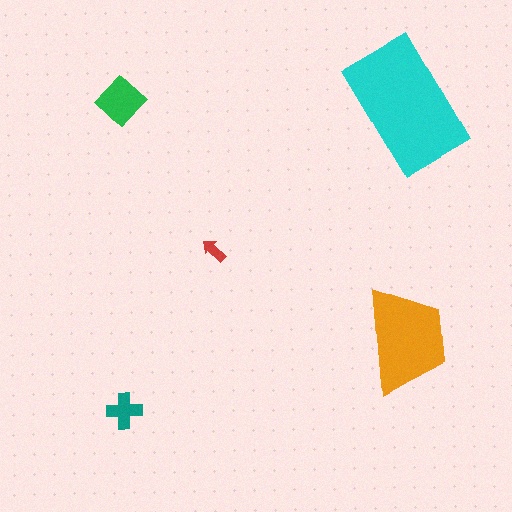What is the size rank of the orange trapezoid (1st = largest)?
2nd.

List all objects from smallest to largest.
The red arrow, the teal cross, the green diamond, the orange trapezoid, the cyan rectangle.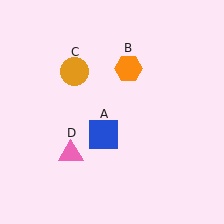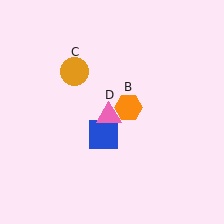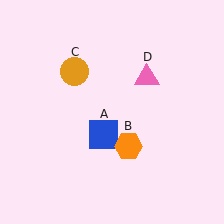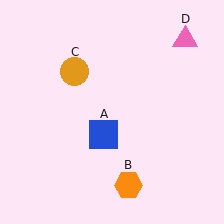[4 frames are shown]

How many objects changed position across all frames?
2 objects changed position: orange hexagon (object B), pink triangle (object D).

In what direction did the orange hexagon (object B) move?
The orange hexagon (object B) moved down.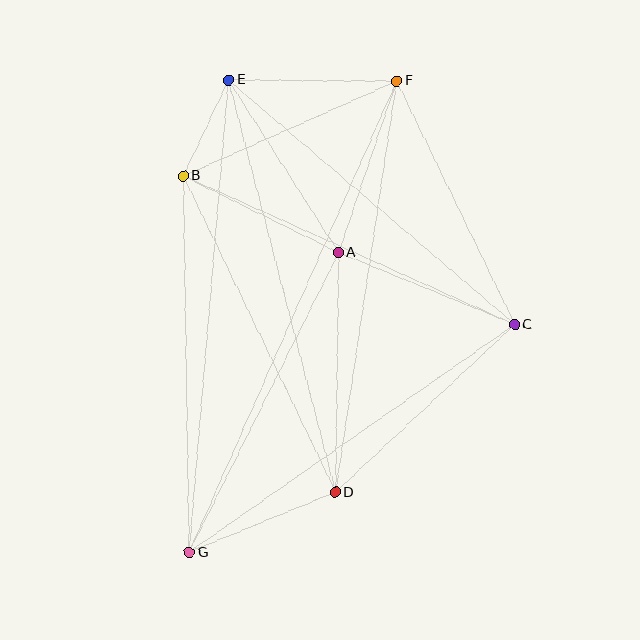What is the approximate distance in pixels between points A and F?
The distance between A and F is approximately 181 pixels.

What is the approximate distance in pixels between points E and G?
The distance between E and G is approximately 474 pixels.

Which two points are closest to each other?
Points B and E are closest to each other.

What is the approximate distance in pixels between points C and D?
The distance between C and D is approximately 245 pixels.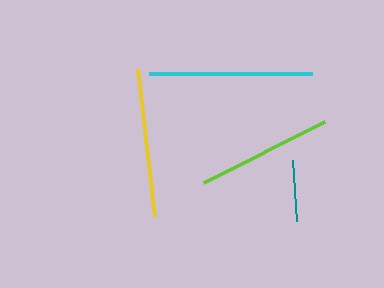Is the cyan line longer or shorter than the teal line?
The cyan line is longer than the teal line.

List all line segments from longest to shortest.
From longest to shortest: cyan, yellow, lime, teal.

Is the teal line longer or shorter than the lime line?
The lime line is longer than the teal line.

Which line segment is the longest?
The cyan line is the longest at approximately 163 pixels.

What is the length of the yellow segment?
The yellow segment is approximately 148 pixels long.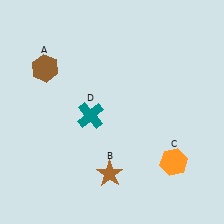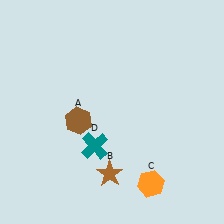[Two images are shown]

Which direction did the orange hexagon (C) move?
The orange hexagon (C) moved left.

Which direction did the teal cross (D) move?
The teal cross (D) moved down.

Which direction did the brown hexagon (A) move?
The brown hexagon (A) moved down.